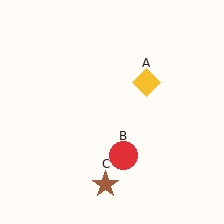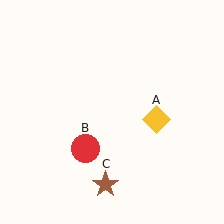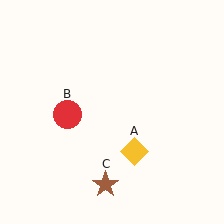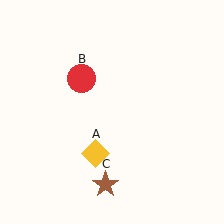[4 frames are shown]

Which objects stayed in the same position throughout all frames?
Brown star (object C) remained stationary.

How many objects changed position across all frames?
2 objects changed position: yellow diamond (object A), red circle (object B).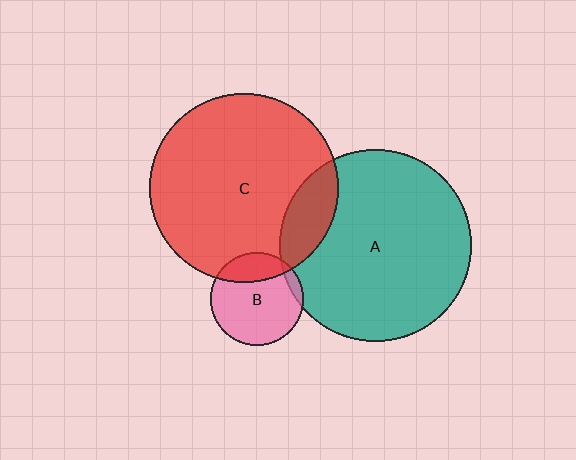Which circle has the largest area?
Circle A (teal).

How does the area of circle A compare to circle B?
Approximately 4.3 times.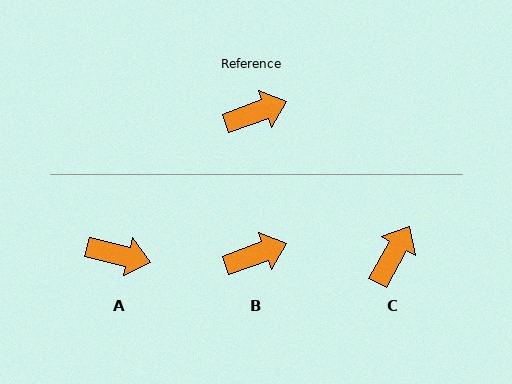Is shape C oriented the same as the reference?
No, it is off by about 40 degrees.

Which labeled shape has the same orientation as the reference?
B.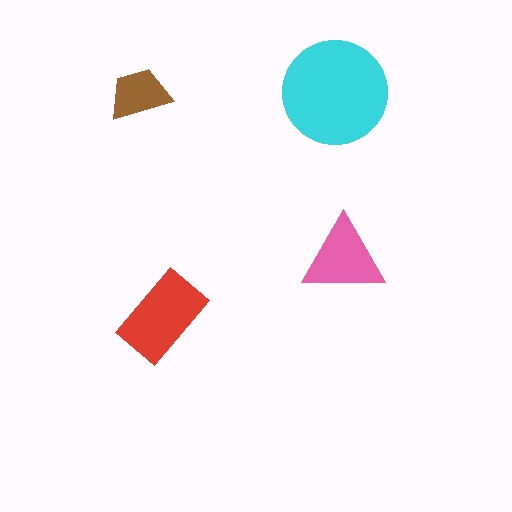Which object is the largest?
The cyan circle.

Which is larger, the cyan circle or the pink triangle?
The cyan circle.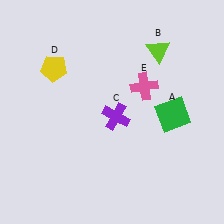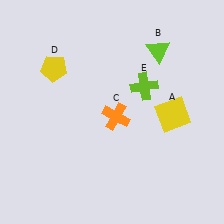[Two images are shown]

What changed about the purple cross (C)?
In Image 1, C is purple. In Image 2, it changed to orange.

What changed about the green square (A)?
In Image 1, A is green. In Image 2, it changed to yellow.